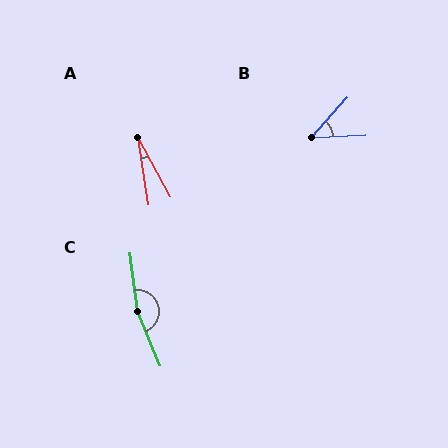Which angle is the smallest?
A, at approximately 20 degrees.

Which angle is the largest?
C, at approximately 164 degrees.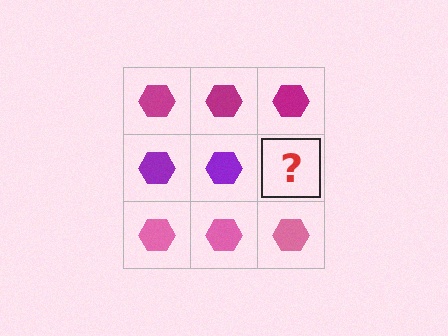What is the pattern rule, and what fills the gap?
The rule is that each row has a consistent color. The gap should be filled with a purple hexagon.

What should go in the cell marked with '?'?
The missing cell should contain a purple hexagon.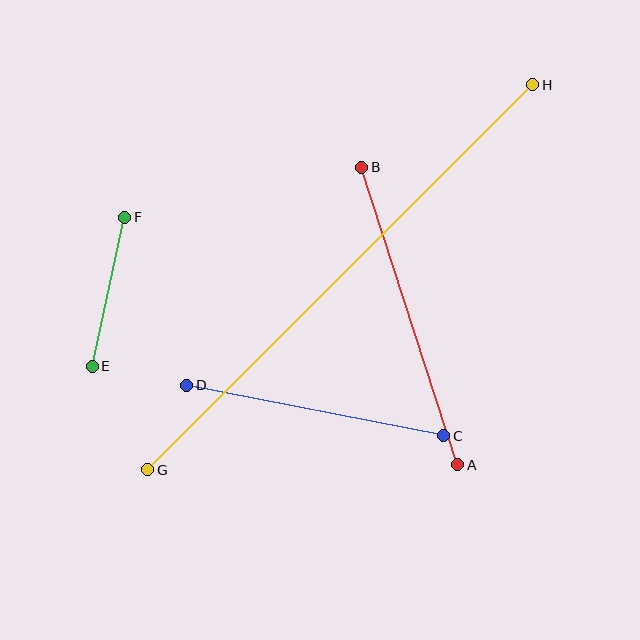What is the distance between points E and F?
The distance is approximately 153 pixels.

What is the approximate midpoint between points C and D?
The midpoint is at approximately (315, 411) pixels.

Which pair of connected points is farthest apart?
Points G and H are farthest apart.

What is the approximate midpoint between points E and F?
The midpoint is at approximately (108, 292) pixels.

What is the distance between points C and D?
The distance is approximately 262 pixels.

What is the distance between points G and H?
The distance is approximately 544 pixels.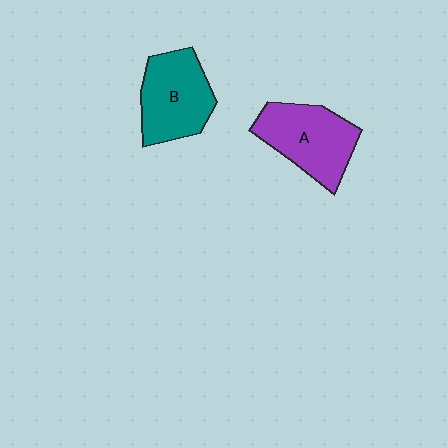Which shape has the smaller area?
Shape B (teal).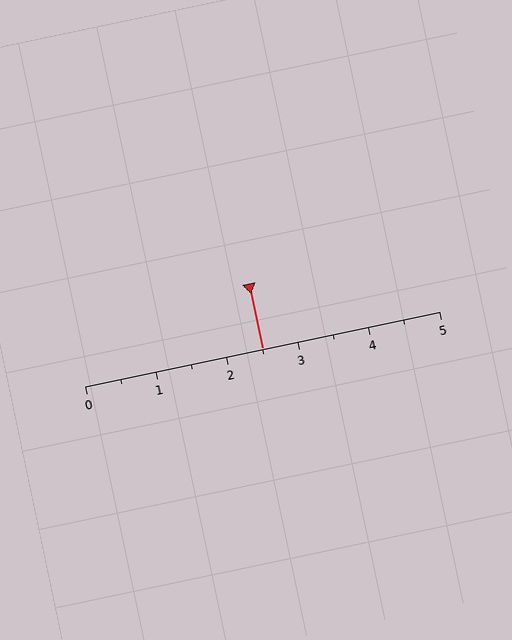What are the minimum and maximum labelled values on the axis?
The axis runs from 0 to 5.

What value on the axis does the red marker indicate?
The marker indicates approximately 2.5.